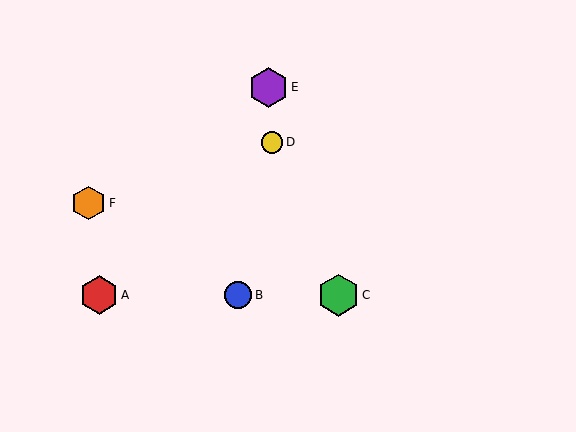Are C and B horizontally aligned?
Yes, both are at y≈295.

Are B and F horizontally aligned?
No, B is at y≈295 and F is at y≈203.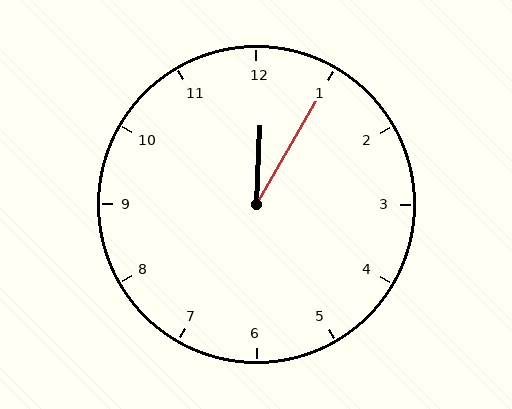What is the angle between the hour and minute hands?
Approximately 28 degrees.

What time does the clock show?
12:05.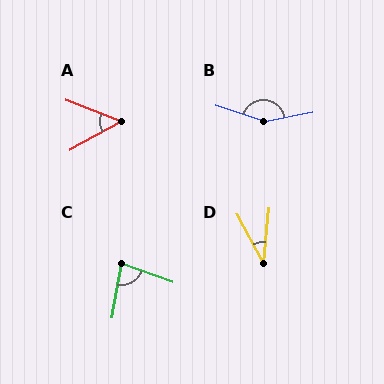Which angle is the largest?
B, at approximately 150 degrees.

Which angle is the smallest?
D, at approximately 33 degrees.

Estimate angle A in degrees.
Approximately 50 degrees.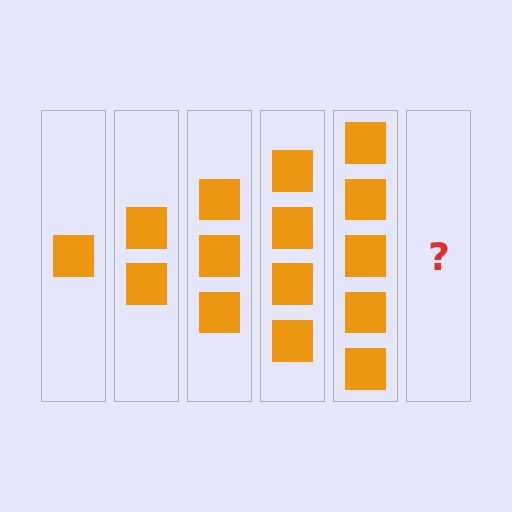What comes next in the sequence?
The next element should be 6 squares.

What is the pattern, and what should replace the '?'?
The pattern is that each step adds one more square. The '?' should be 6 squares.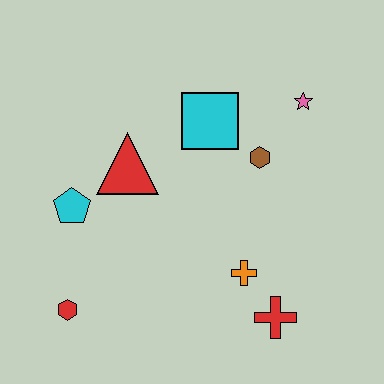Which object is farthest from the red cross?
The cyan pentagon is farthest from the red cross.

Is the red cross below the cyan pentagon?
Yes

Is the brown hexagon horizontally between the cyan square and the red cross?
Yes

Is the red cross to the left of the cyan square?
No